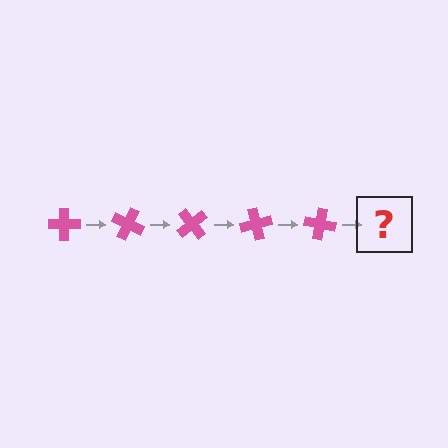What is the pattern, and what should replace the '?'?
The pattern is that the cross rotates 25 degrees each step. The '?' should be a pink cross rotated 125 degrees.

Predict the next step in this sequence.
The next step is a pink cross rotated 125 degrees.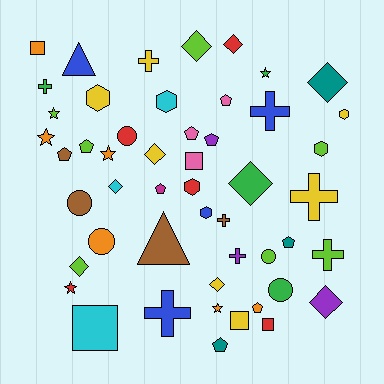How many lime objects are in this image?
There are 7 lime objects.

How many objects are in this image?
There are 50 objects.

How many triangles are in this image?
There are 2 triangles.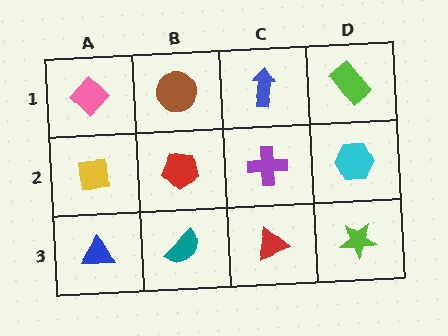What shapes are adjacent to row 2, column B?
A brown circle (row 1, column B), a teal semicircle (row 3, column B), a yellow square (row 2, column A), a purple cross (row 2, column C).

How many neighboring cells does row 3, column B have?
3.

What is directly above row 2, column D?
A lime rectangle.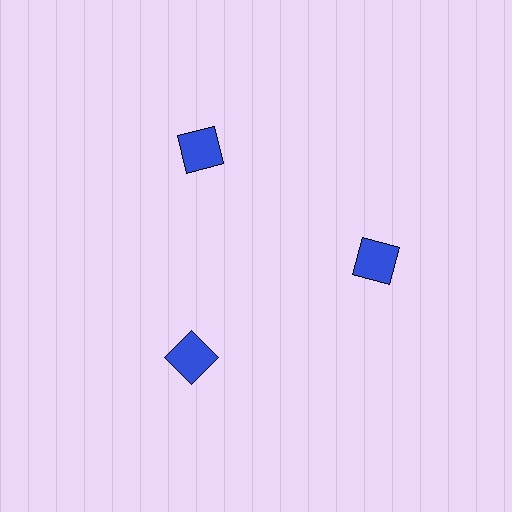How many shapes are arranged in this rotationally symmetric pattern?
There are 3 shapes, arranged in 3 groups of 1.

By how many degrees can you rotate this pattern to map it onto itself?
The pattern maps onto itself every 120 degrees of rotation.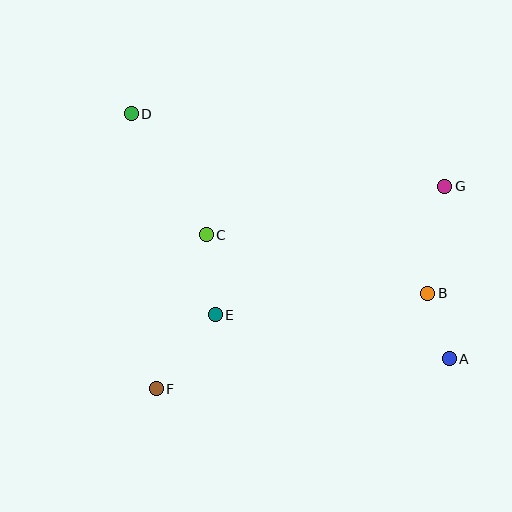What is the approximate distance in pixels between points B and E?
The distance between B and E is approximately 214 pixels.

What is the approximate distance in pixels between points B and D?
The distance between B and D is approximately 347 pixels.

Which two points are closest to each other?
Points A and B are closest to each other.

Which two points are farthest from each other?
Points A and D are farthest from each other.